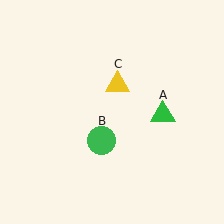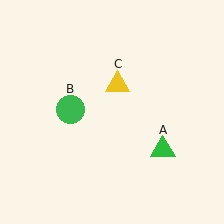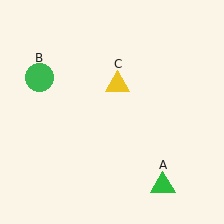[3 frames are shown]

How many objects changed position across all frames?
2 objects changed position: green triangle (object A), green circle (object B).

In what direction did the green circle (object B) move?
The green circle (object B) moved up and to the left.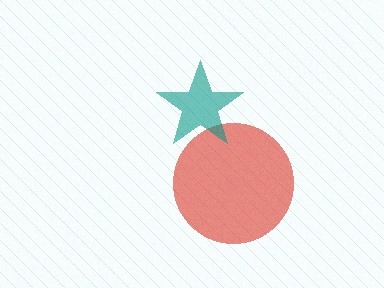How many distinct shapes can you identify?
There are 2 distinct shapes: a red circle, a teal star.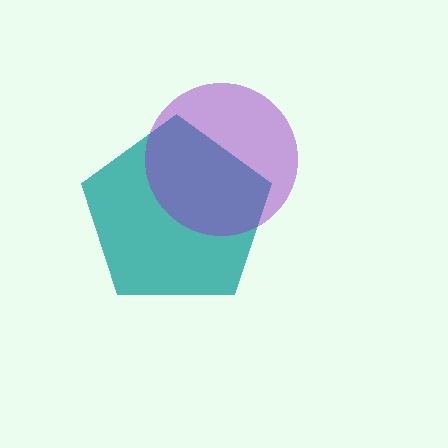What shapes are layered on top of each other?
The layered shapes are: a teal pentagon, a purple circle.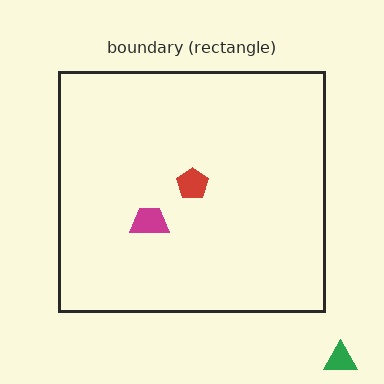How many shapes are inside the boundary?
2 inside, 1 outside.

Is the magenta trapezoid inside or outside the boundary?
Inside.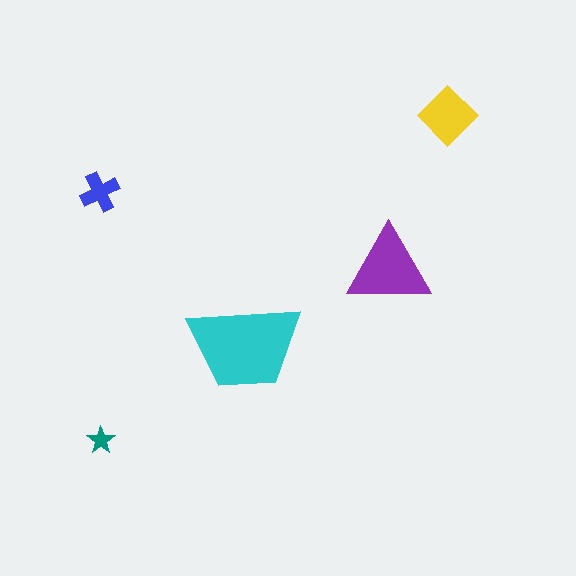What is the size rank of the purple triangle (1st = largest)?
2nd.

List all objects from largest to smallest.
The cyan trapezoid, the purple triangle, the yellow diamond, the blue cross, the teal star.